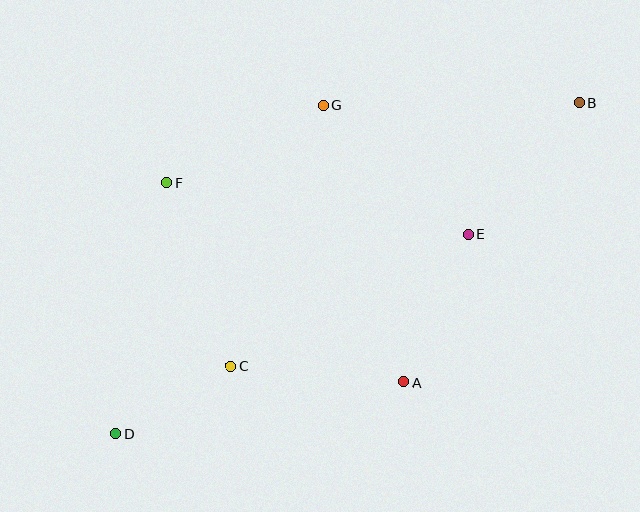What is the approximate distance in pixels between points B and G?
The distance between B and G is approximately 256 pixels.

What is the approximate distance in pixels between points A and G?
The distance between A and G is approximately 288 pixels.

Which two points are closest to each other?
Points C and D are closest to each other.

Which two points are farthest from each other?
Points B and D are farthest from each other.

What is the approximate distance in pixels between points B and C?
The distance between B and C is approximately 436 pixels.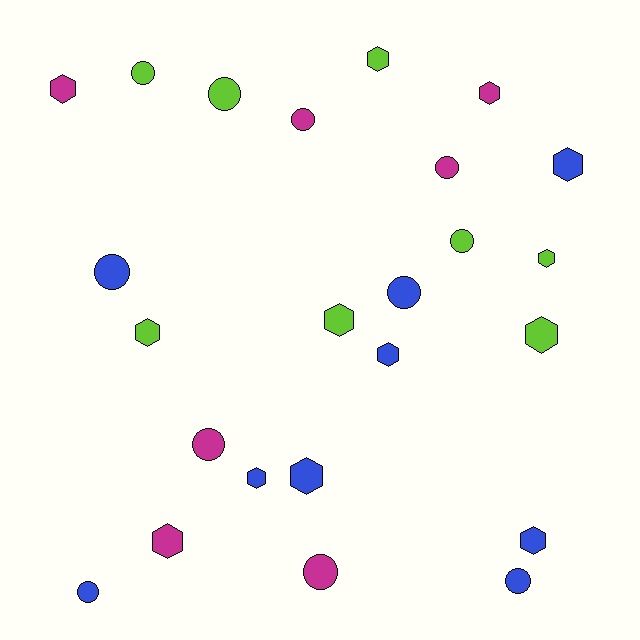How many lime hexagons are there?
There are 5 lime hexagons.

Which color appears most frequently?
Blue, with 9 objects.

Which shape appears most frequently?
Hexagon, with 13 objects.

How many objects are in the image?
There are 24 objects.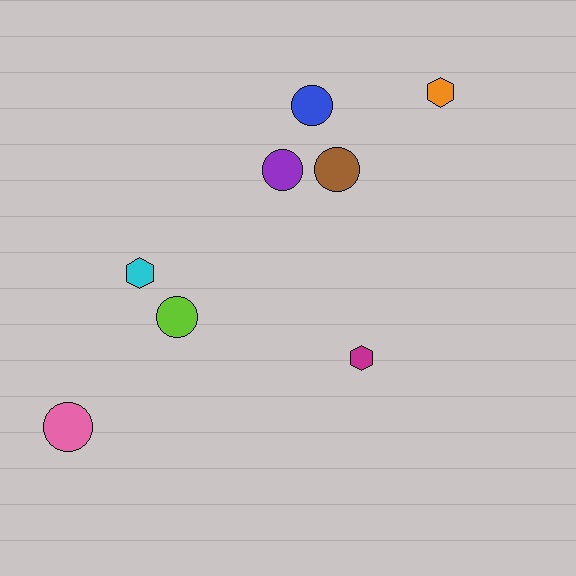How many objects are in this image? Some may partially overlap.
There are 8 objects.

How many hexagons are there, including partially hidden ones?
There are 3 hexagons.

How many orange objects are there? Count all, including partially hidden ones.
There is 1 orange object.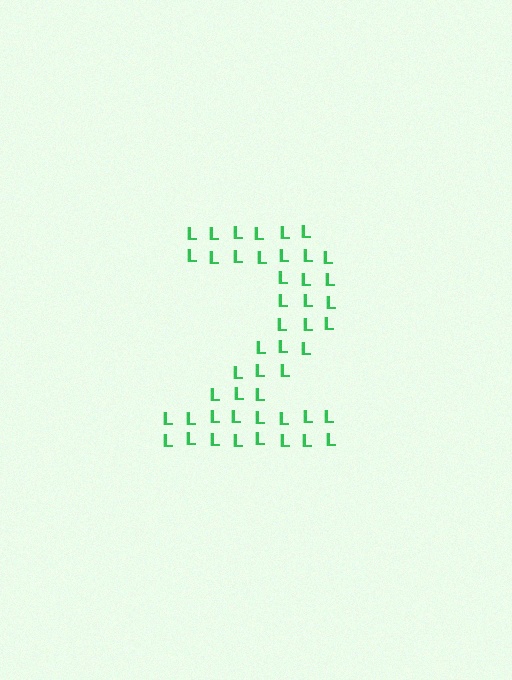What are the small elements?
The small elements are letter L's.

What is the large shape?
The large shape is the digit 2.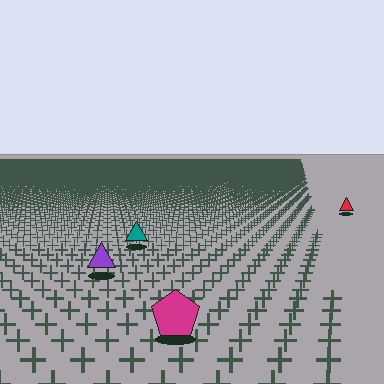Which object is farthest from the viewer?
The red triangle is farthest from the viewer. It appears smaller and the ground texture around it is denser.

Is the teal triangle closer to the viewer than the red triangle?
Yes. The teal triangle is closer — you can tell from the texture gradient: the ground texture is coarser near it.